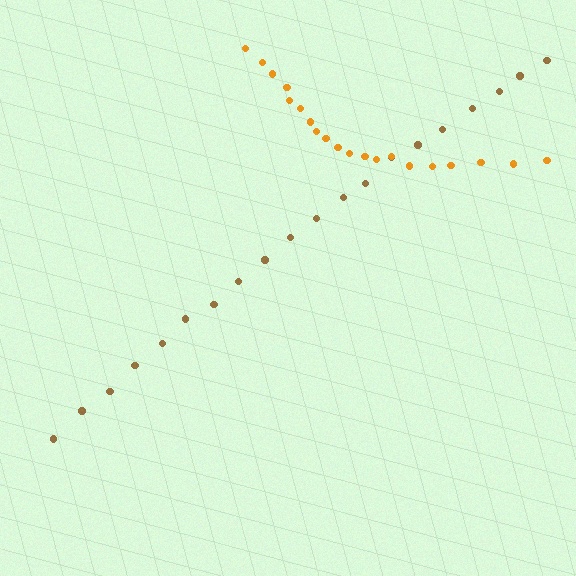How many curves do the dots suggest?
There are 2 distinct paths.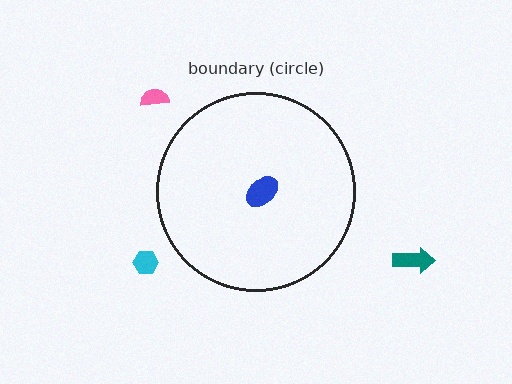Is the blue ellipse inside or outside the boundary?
Inside.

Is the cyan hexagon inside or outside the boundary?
Outside.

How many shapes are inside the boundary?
1 inside, 3 outside.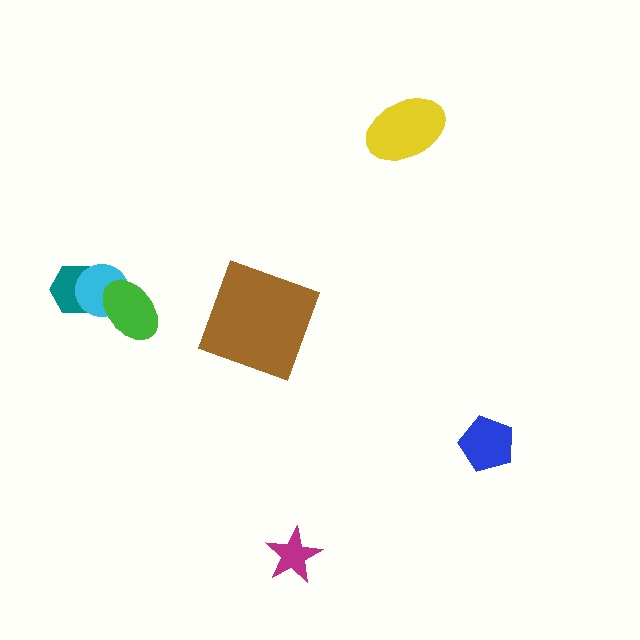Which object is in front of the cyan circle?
The green ellipse is in front of the cyan circle.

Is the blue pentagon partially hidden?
No, no other shape covers it.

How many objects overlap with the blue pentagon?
0 objects overlap with the blue pentagon.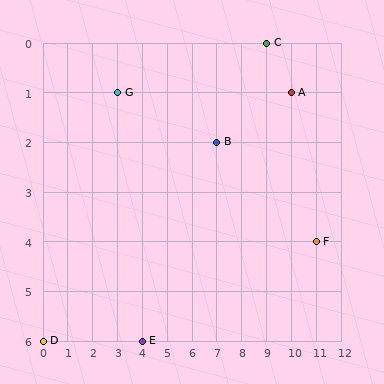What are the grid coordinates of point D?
Point D is at grid coordinates (0, 6).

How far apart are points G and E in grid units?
Points G and E are 1 column and 5 rows apart (about 5.1 grid units diagonally).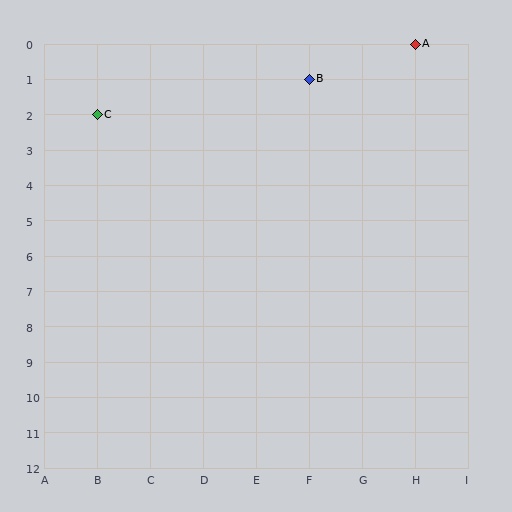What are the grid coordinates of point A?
Point A is at grid coordinates (H, 0).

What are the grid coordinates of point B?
Point B is at grid coordinates (F, 1).